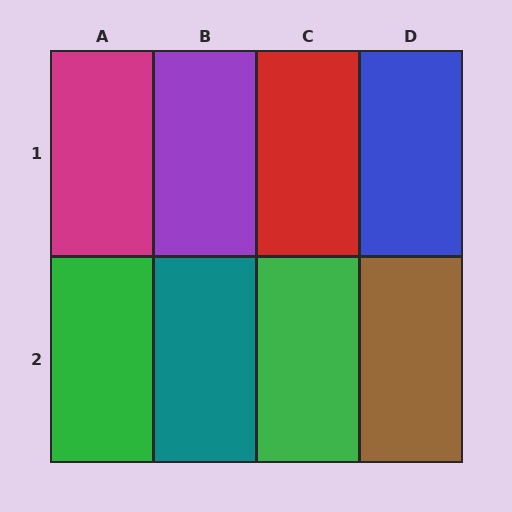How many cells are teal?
1 cell is teal.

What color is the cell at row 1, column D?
Blue.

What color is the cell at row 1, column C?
Red.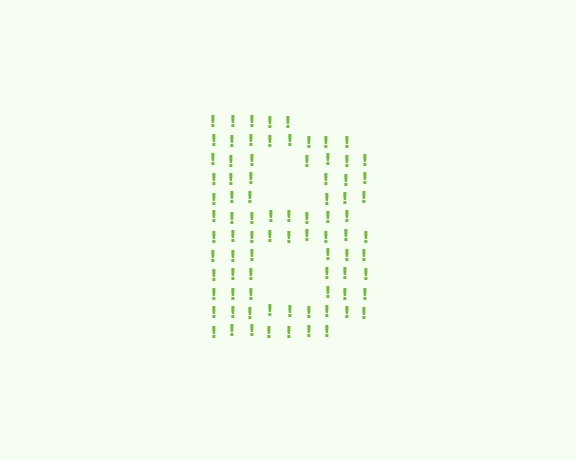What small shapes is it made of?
It is made of small exclamation marks.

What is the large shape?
The large shape is the letter B.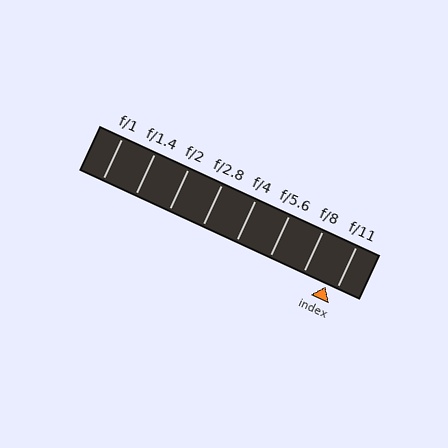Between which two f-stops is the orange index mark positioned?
The index mark is between f/8 and f/11.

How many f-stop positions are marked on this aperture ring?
There are 8 f-stop positions marked.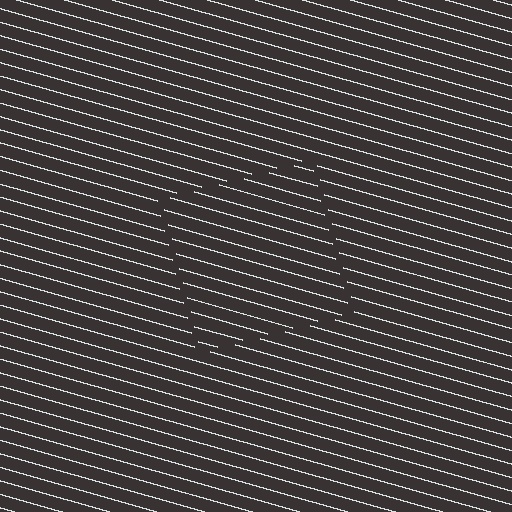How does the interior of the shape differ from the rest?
The interior of the shape contains the same grating, shifted by half a period — the contour is defined by the phase discontinuity where line-ends from the inner and outer gratings abut.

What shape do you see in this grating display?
An illusory square. The interior of the shape contains the same grating, shifted by half a period — the contour is defined by the phase discontinuity where line-ends from the inner and outer gratings abut.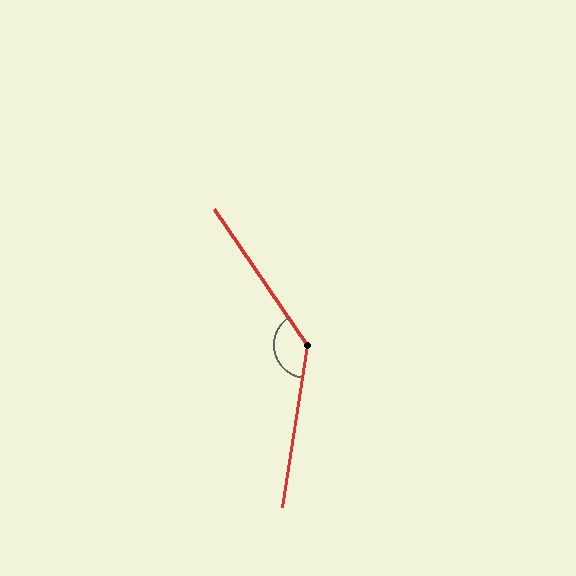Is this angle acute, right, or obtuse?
It is obtuse.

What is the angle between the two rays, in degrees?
Approximately 137 degrees.